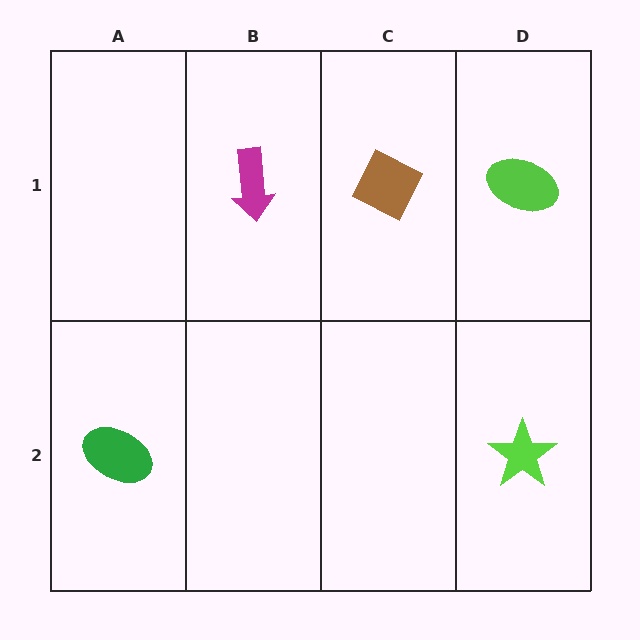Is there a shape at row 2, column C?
No, that cell is empty.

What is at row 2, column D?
A lime star.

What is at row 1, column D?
A lime ellipse.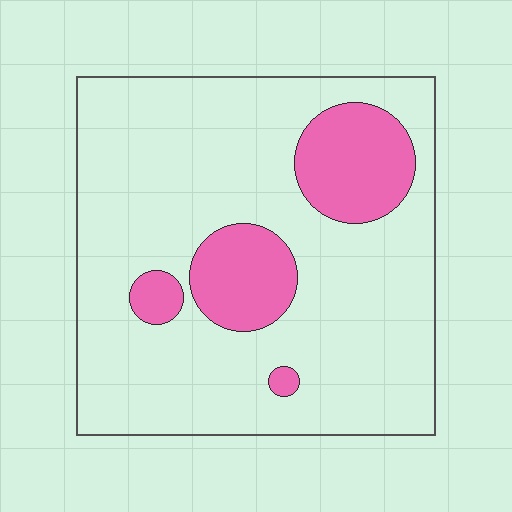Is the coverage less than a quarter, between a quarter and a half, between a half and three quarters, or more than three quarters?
Less than a quarter.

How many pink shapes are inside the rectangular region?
4.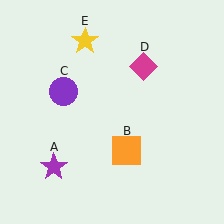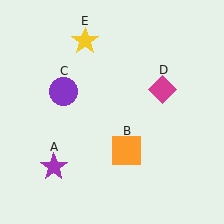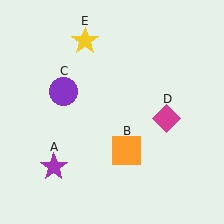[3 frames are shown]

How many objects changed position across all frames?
1 object changed position: magenta diamond (object D).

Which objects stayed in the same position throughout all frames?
Purple star (object A) and orange square (object B) and purple circle (object C) and yellow star (object E) remained stationary.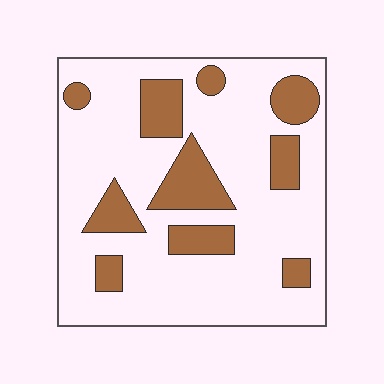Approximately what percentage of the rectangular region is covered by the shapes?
Approximately 25%.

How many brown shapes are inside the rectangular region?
10.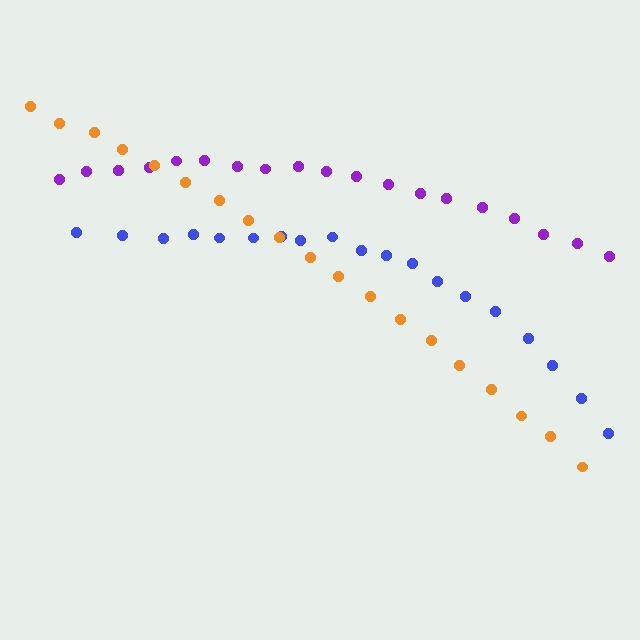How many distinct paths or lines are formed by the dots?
There are 3 distinct paths.